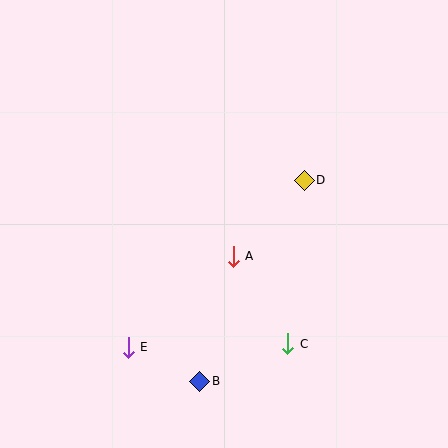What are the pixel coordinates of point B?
Point B is at (200, 382).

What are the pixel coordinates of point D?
Point D is at (304, 180).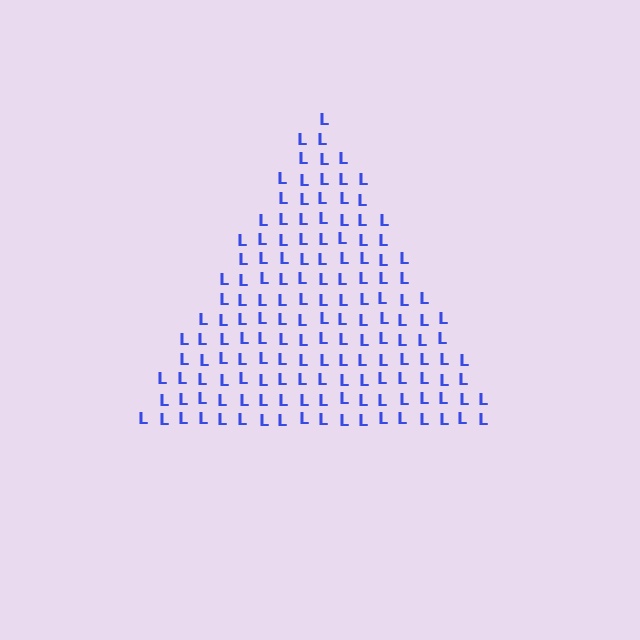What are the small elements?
The small elements are letter L's.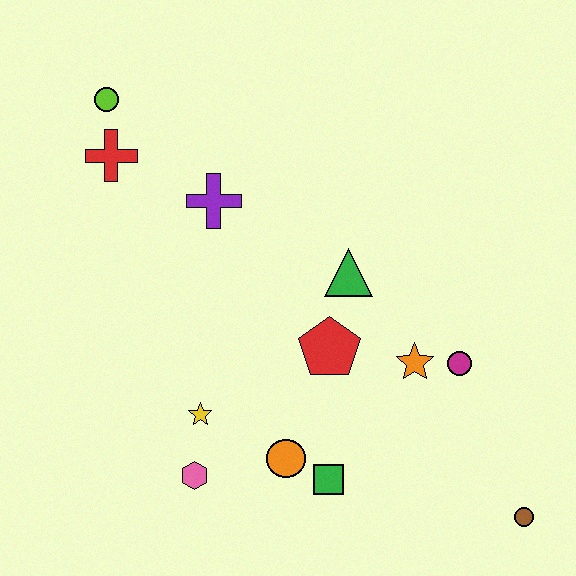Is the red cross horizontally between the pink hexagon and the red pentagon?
No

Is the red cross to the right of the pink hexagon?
No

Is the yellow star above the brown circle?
Yes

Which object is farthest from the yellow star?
The brown circle is farthest from the yellow star.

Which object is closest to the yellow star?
The pink hexagon is closest to the yellow star.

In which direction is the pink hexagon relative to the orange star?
The pink hexagon is to the left of the orange star.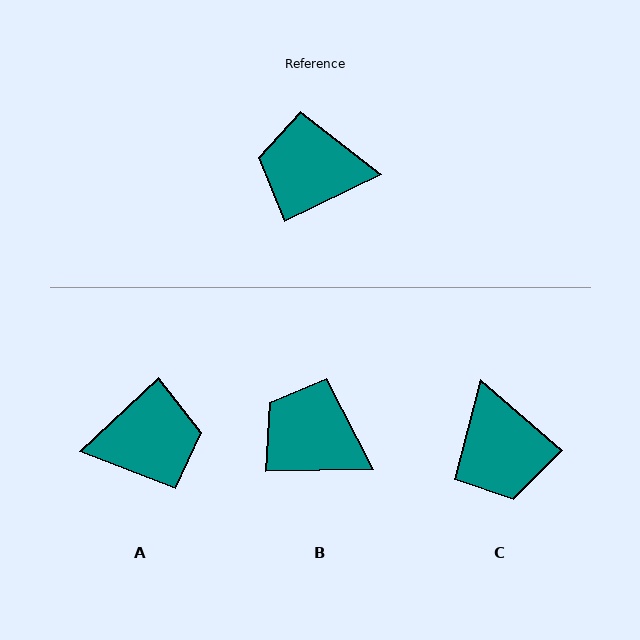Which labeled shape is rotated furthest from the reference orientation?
A, about 163 degrees away.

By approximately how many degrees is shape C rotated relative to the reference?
Approximately 113 degrees counter-clockwise.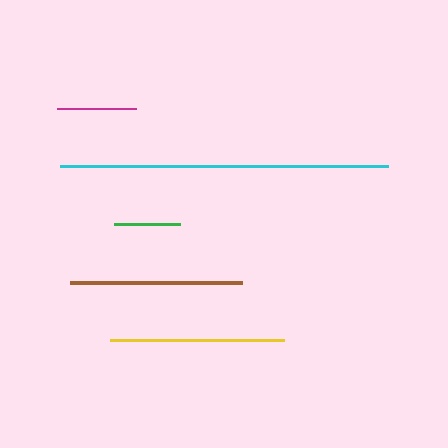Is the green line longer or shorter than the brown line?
The brown line is longer than the green line.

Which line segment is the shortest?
The green line is the shortest at approximately 66 pixels.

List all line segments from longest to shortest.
From longest to shortest: cyan, yellow, brown, magenta, green.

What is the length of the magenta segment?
The magenta segment is approximately 79 pixels long.